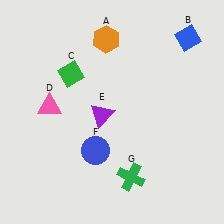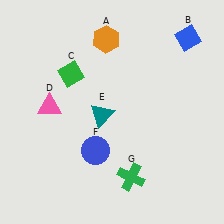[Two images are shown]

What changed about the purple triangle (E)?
In Image 1, E is purple. In Image 2, it changed to teal.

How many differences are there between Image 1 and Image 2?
There is 1 difference between the two images.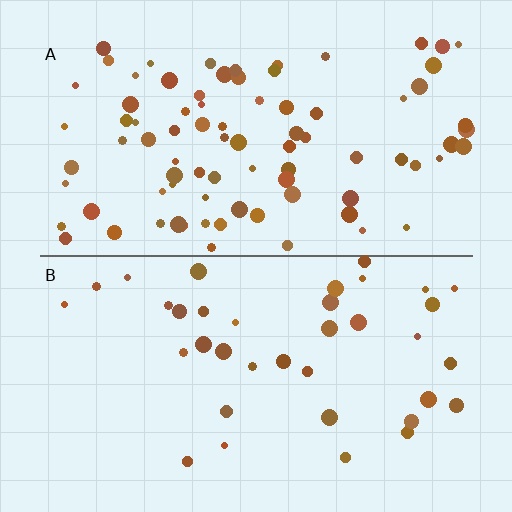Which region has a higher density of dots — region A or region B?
A (the top).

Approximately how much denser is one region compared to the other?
Approximately 2.2× — region A over region B.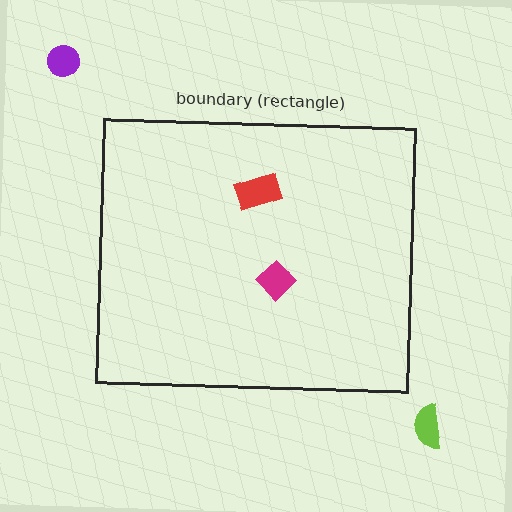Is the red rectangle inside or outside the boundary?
Inside.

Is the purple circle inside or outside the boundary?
Outside.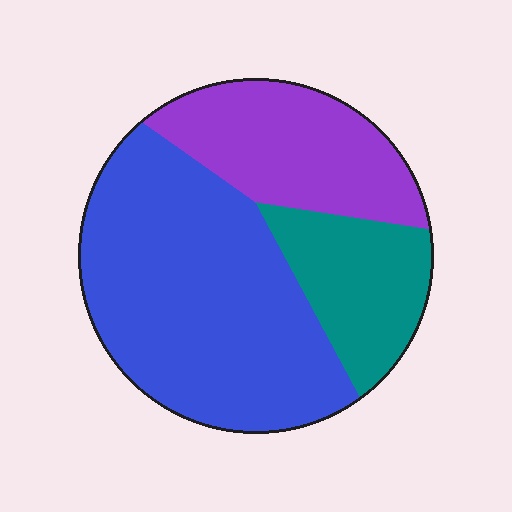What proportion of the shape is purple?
Purple takes up between a quarter and a half of the shape.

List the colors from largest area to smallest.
From largest to smallest: blue, purple, teal.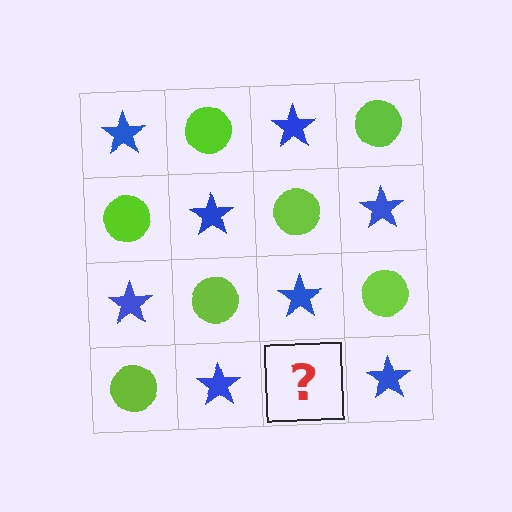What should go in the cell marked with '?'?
The missing cell should contain a lime circle.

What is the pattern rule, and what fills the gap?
The rule is that it alternates blue star and lime circle in a checkerboard pattern. The gap should be filled with a lime circle.